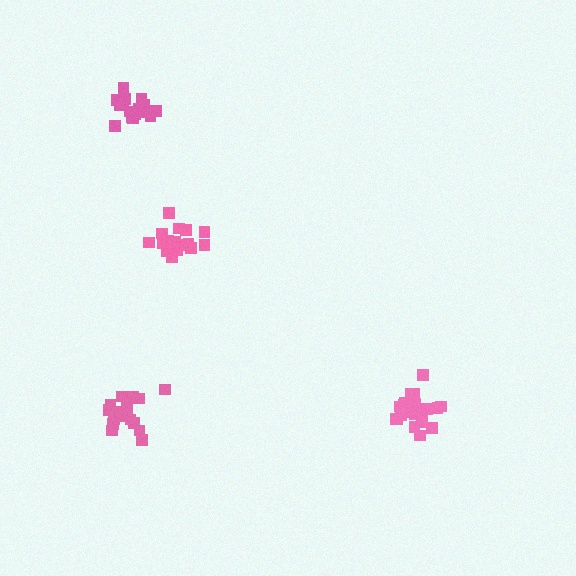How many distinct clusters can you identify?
There are 4 distinct clusters.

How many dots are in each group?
Group 1: 19 dots, Group 2: 21 dots, Group 3: 16 dots, Group 4: 18 dots (74 total).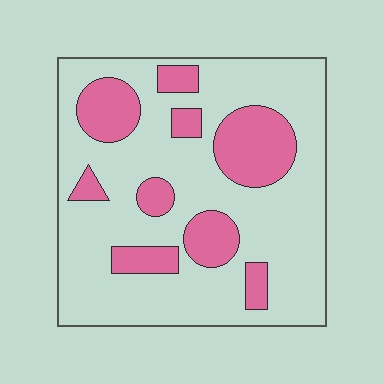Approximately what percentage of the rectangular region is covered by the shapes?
Approximately 25%.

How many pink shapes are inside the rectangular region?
9.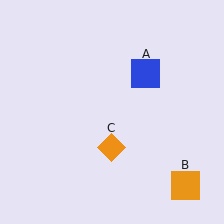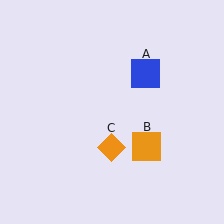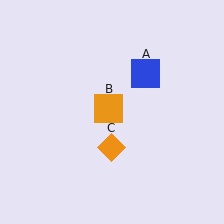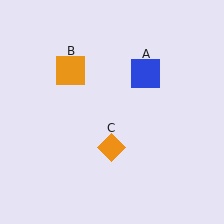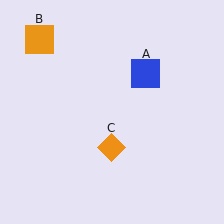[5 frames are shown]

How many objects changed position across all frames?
1 object changed position: orange square (object B).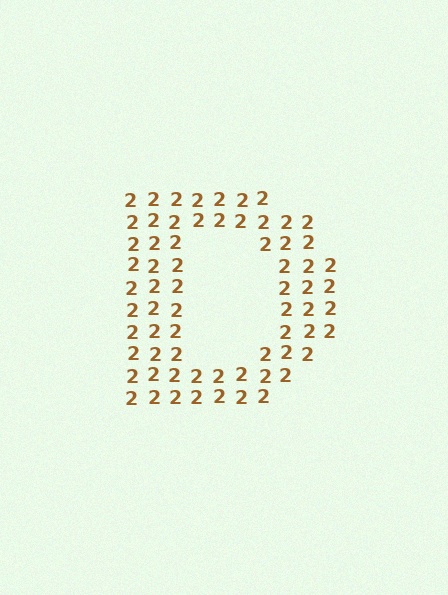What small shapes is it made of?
It is made of small digit 2's.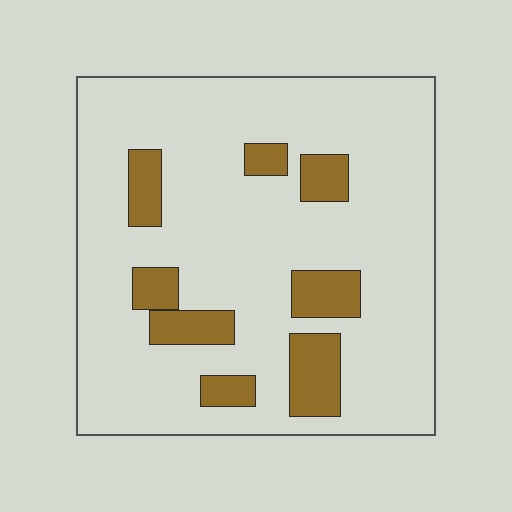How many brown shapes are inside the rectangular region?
8.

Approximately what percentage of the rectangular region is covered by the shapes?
Approximately 15%.